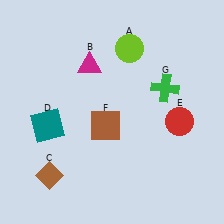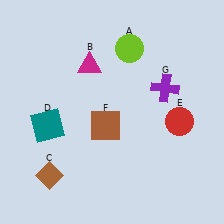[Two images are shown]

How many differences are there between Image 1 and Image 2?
There is 1 difference between the two images.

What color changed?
The cross (G) changed from green in Image 1 to purple in Image 2.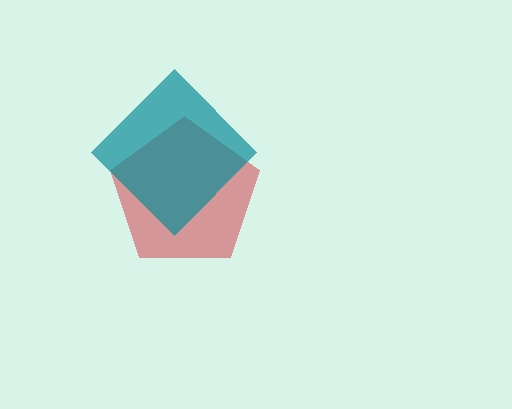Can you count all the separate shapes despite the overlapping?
Yes, there are 2 separate shapes.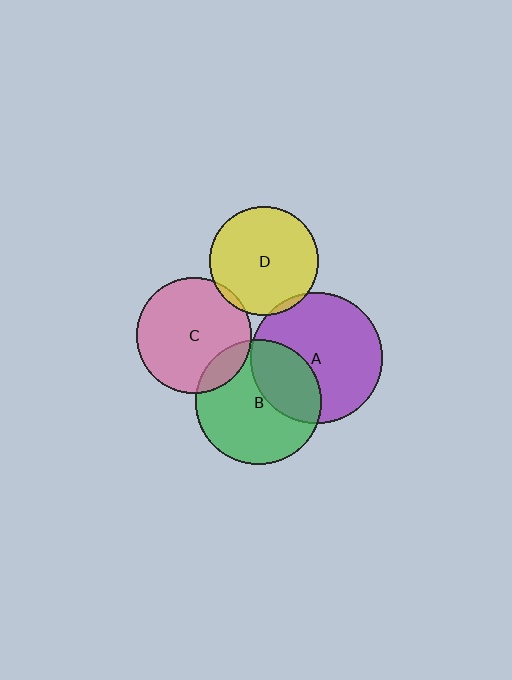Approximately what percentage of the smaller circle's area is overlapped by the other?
Approximately 35%.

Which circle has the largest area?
Circle A (purple).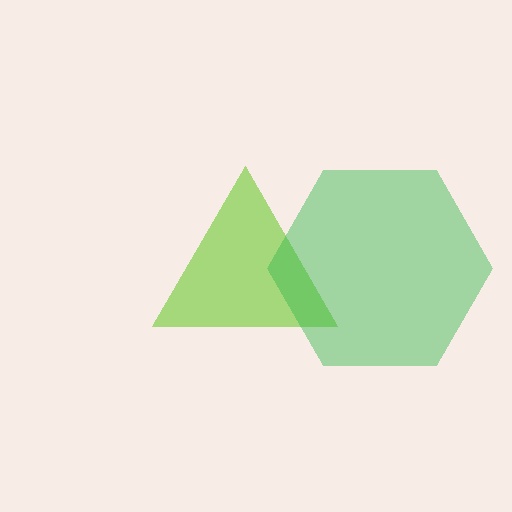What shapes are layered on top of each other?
The layered shapes are: a lime triangle, a green hexagon.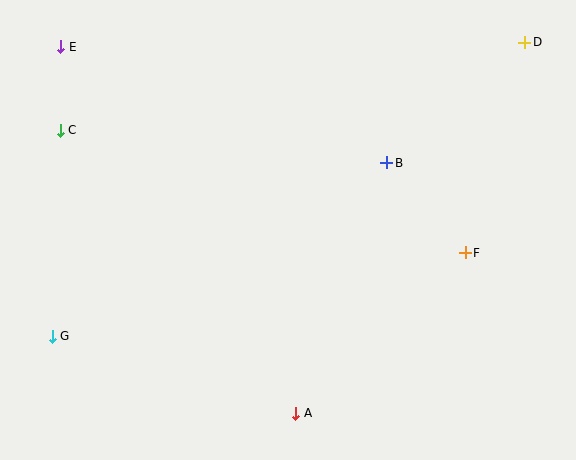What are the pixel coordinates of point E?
Point E is at (61, 47).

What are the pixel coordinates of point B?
Point B is at (387, 163).